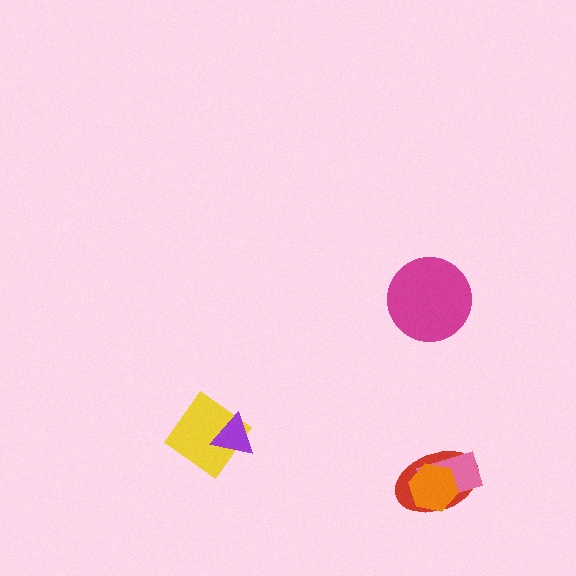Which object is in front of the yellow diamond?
The purple triangle is in front of the yellow diamond.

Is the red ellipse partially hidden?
Yes, it is partially covered by another shape.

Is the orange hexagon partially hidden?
No, no other shape covers it.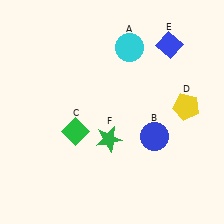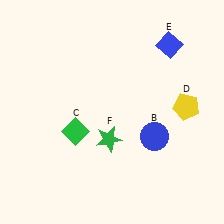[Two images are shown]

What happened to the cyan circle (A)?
The cyan circle (A) was removed in Image 2. It was in the top-right area of Image 1.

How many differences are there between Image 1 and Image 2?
There is 1 difference between the two images.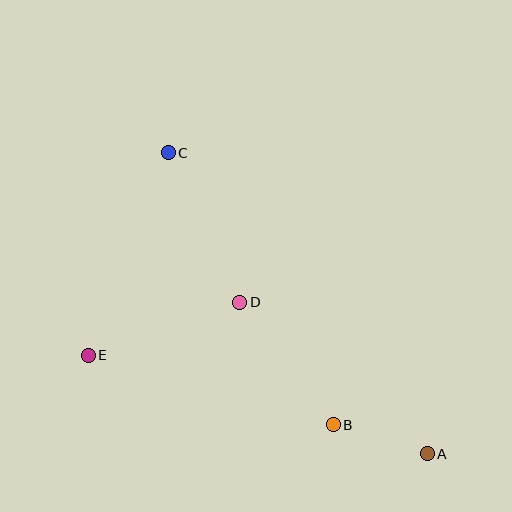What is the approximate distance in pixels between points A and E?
The distance between A and E is approximately 353 pixels.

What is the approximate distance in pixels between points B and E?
The distance between B and E is approximately 255 pixels.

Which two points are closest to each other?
Points A and B are closest to each other.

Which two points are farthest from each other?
Points A and C are farthest from each other.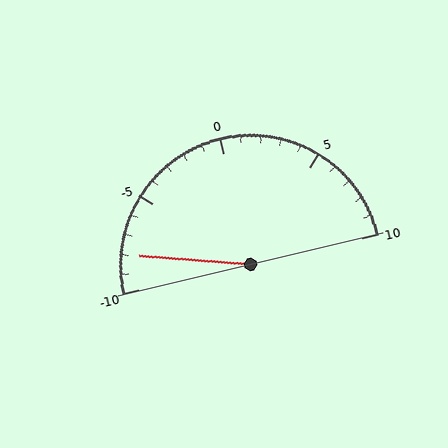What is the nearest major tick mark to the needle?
The nearest major tick mark is -10.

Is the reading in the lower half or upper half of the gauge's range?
The reading is in the lower half of the range (-10 to 10).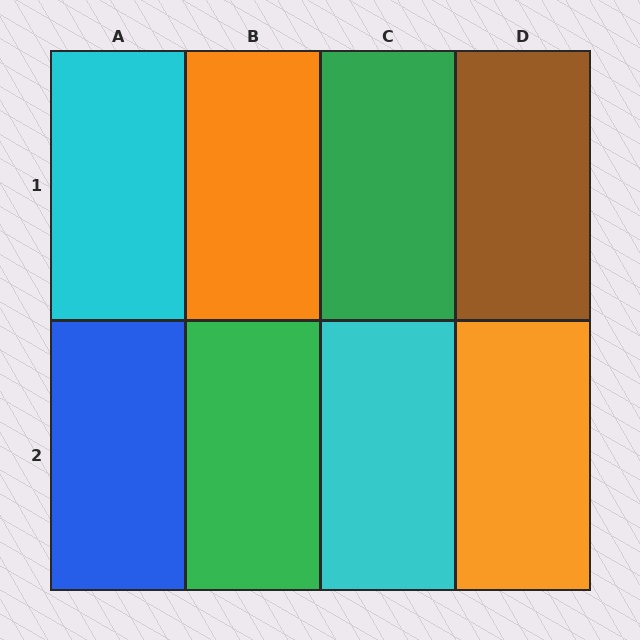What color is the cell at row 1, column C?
Green.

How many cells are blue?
1 cell is blue.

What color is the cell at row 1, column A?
Cyan.